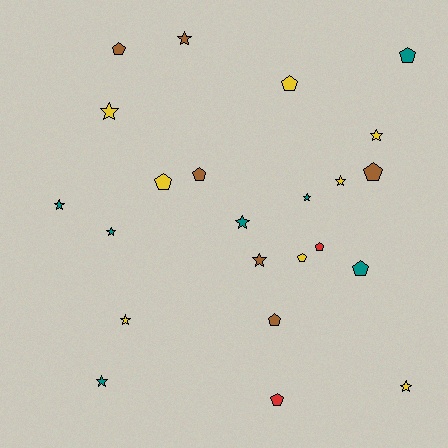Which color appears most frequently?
Yellow, with 8 objects.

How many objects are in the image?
There are 23 objects.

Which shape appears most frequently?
Star, with 12 objects.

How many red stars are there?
There are no red stars.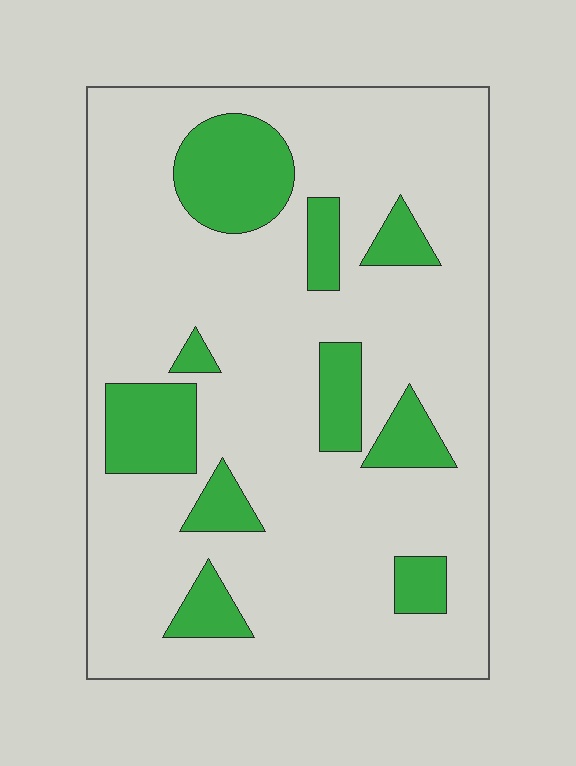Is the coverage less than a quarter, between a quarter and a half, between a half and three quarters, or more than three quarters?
Less than a quarter.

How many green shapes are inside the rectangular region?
10.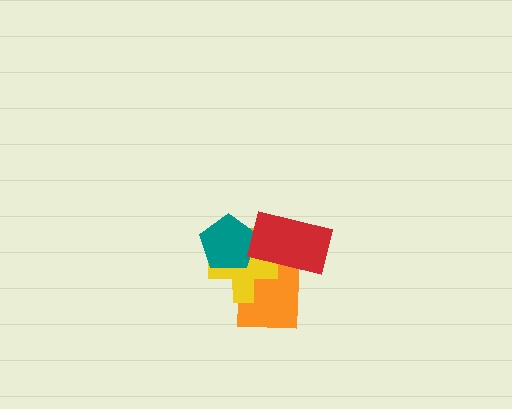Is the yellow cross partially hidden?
Yes, it is partially covered by another shape.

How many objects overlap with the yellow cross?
3 objects overlap with the yellow cross.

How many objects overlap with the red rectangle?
2 objects overlap with the red rectangle.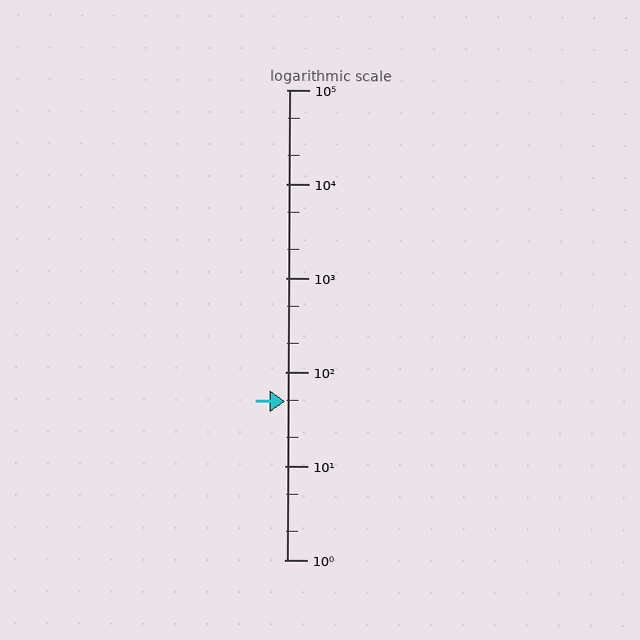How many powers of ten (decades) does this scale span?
The scale spans 5 decades, from 1 to 100000.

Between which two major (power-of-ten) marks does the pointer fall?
The pointer is between 10 and 100.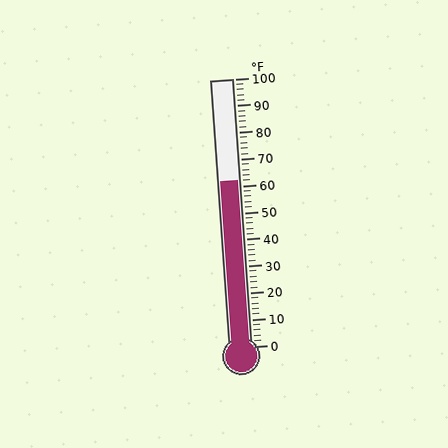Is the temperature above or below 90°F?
The temperature is below 90°F.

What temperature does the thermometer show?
The thermometer shows approximately 62°F.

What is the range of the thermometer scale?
The thermometer scale ranges from 0°F to 100°F.